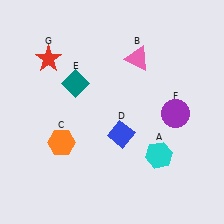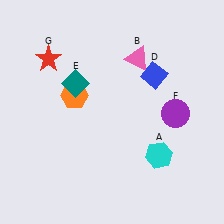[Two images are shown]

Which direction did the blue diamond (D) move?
The blue diamond (D) moved up.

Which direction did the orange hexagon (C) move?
The orange hexagon (C) moved up.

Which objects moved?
The objects that moved are: the orange hexagon (C), the blue diamond (D).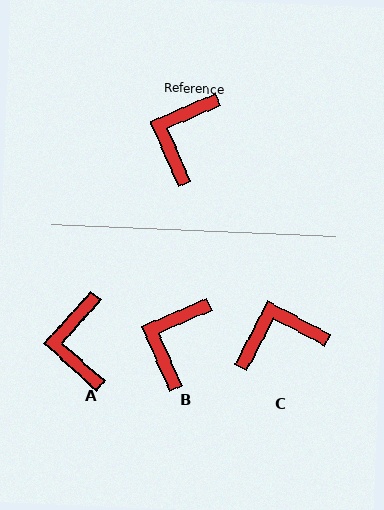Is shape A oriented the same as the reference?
No, it is off by about 25 degrees.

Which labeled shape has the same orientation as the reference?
B.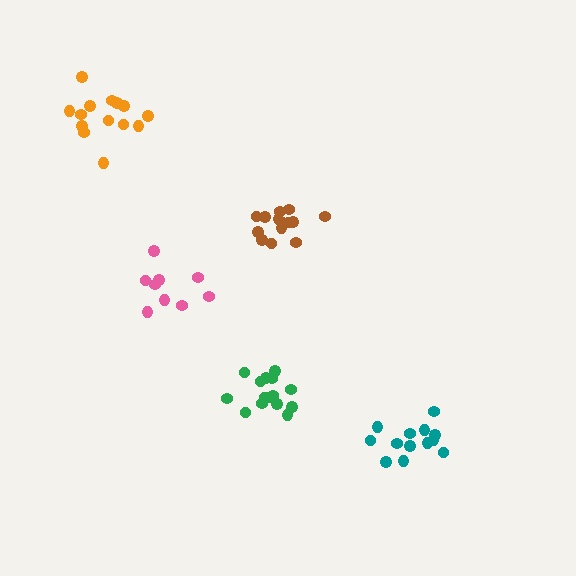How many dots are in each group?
Group 1: 9 dots, Group 2: 14 dots, Group 3: 13 dots, Group 4: 14 dots, Group 5: 15 dots (65 total).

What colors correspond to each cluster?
The clusters are colored: pink, orange, teal, brown, green.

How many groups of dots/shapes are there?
There are 5 groups.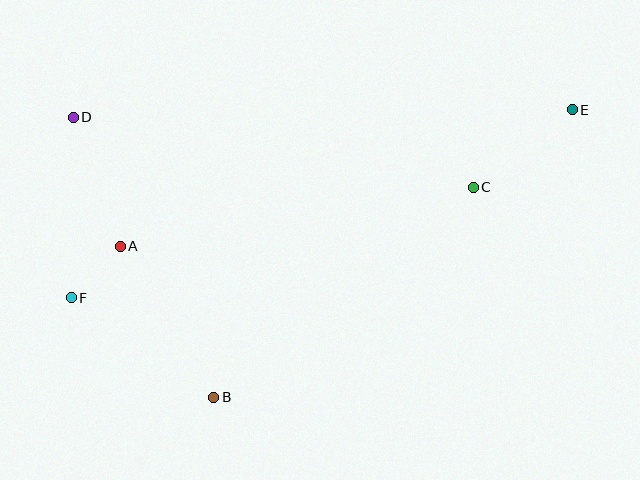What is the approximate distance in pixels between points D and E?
The distance between D and E is approximately 499 pixels.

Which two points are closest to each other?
Points A and F are closest to each other.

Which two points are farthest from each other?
Points E and F are farthest from each other.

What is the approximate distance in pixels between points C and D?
The distance between C and D is approximately 406 pixels.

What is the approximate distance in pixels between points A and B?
The distance between A and B is approximately 177 pixels.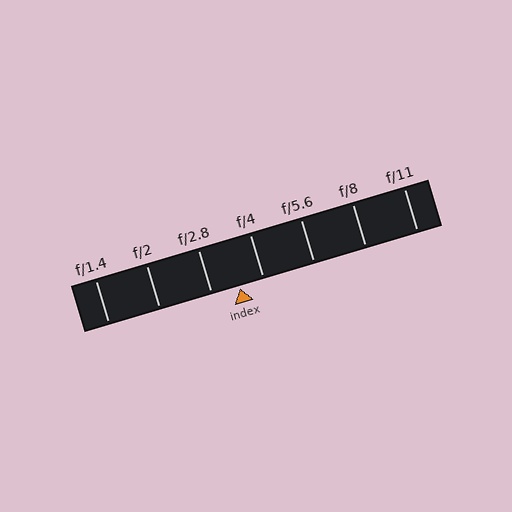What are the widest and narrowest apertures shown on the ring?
The widest aperture shown is f/1.4 and the narrowest is f/11.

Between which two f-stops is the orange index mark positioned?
The index mark is between f/2.8 and f/4.